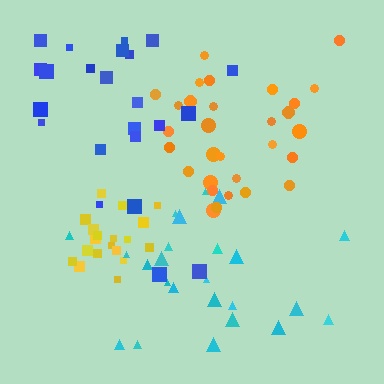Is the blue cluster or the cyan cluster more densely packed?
Cyan.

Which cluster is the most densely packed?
Yellow.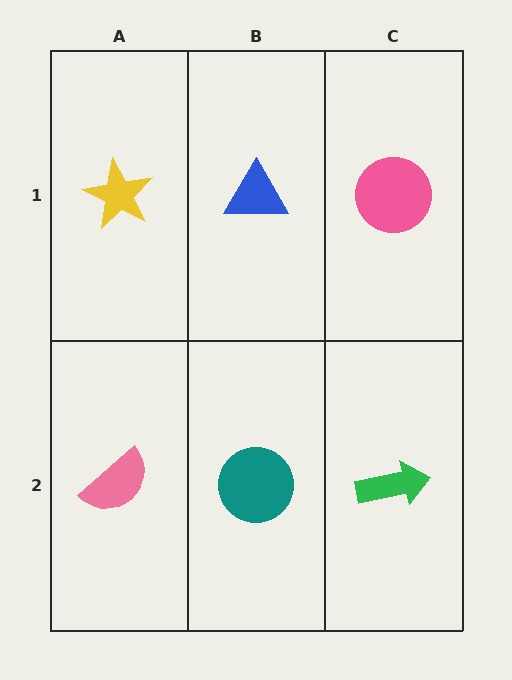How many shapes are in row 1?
3 shapes.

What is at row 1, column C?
A pink circle.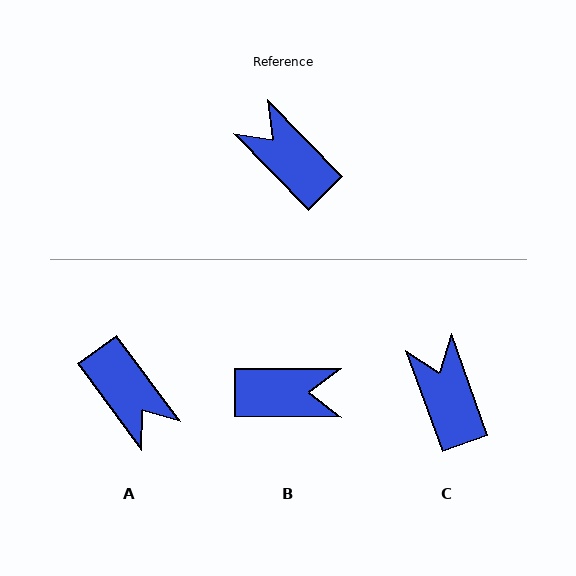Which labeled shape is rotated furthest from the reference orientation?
A, about 172 degrees away.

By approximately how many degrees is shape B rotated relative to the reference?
Approximately 134 degrees clockwise.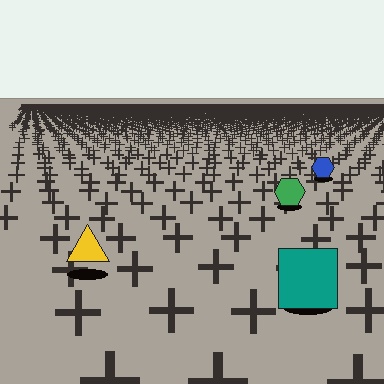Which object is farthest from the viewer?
The blue hexagon is farthest from the viewer. It appears smaller and the ground texture around it is denser.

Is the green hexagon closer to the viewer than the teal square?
No. The teal square is closer — you can tell from the texture gradient: the ground texture is coarser near it.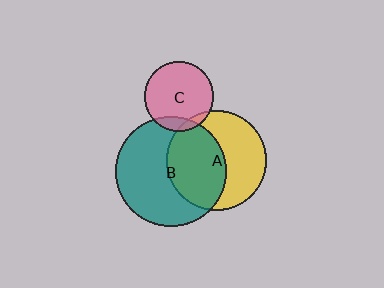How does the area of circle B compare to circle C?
Approximately 2.5 times.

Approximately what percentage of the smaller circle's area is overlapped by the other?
Approximately 10%.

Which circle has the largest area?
Circle B (teal).